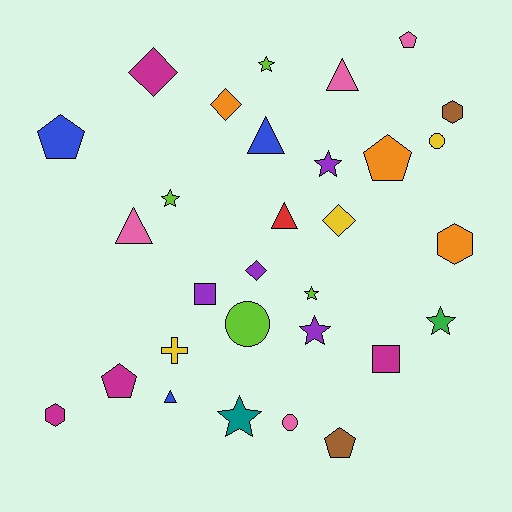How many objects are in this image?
There are 30 objects.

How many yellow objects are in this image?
There are 3 yellow objects.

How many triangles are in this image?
There are 5 triangles.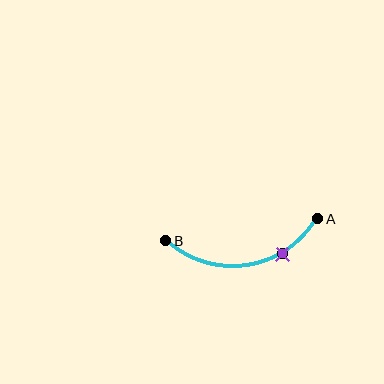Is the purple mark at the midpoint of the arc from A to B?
No. The purple mark lies on the arc but is closer to endpoint A. The arc midpoint would be at the point on the curve equidistant along the arc from both A and B.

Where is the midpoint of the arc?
The arc midpoint is the point on the curve farthest from the straight line joining A and B. It sits below that line.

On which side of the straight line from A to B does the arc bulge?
The arc bulges below the straight line connecting A and B.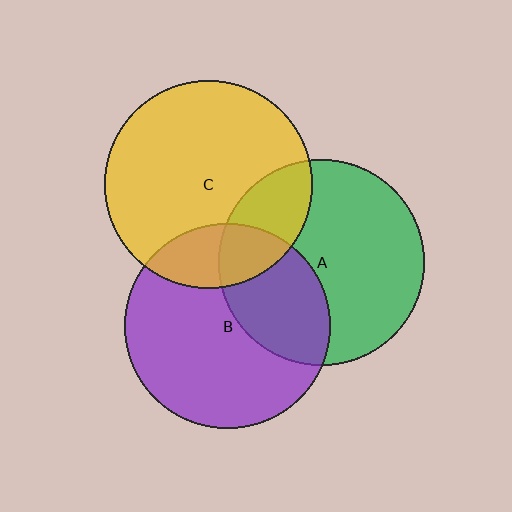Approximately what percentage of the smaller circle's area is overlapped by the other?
Approximately 20%.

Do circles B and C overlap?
Yes.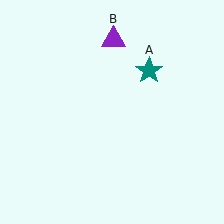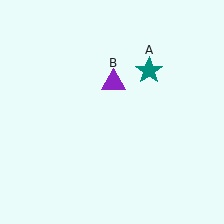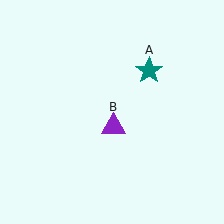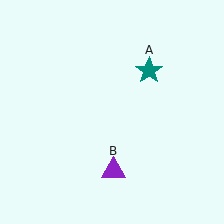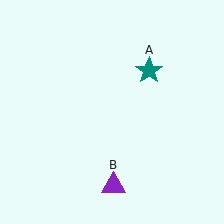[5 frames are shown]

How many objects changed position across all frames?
1 object changed position: purple triangle (object B).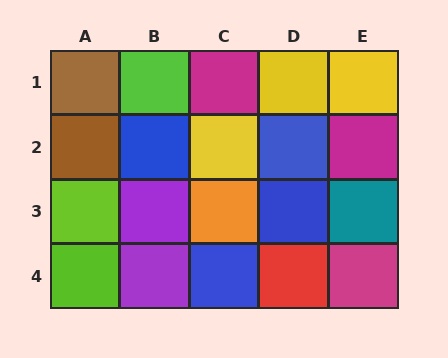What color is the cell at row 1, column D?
Yellow.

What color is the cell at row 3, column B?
Purple.